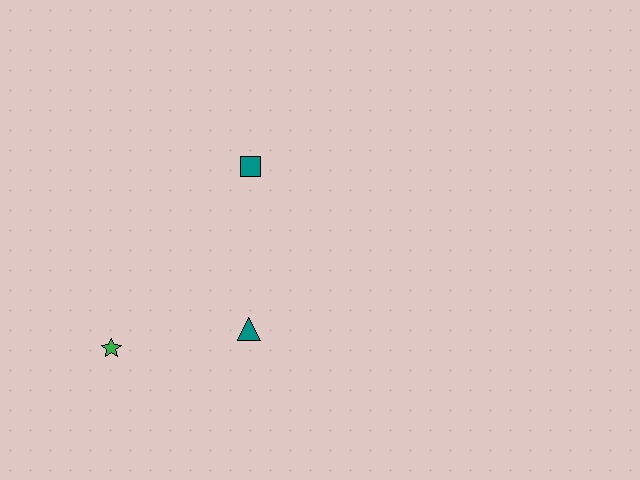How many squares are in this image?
There is 1 square.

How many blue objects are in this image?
There are no blue objects.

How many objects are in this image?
There are 3 objects.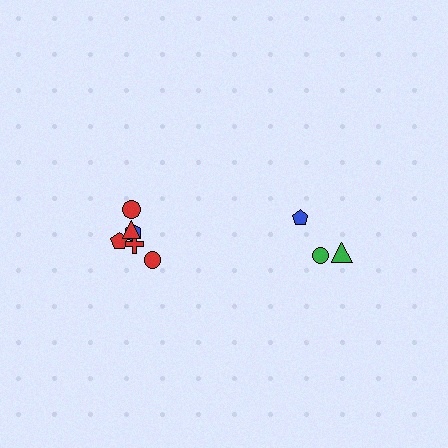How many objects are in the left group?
There are 6 objects.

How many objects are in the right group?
There are 3 objects.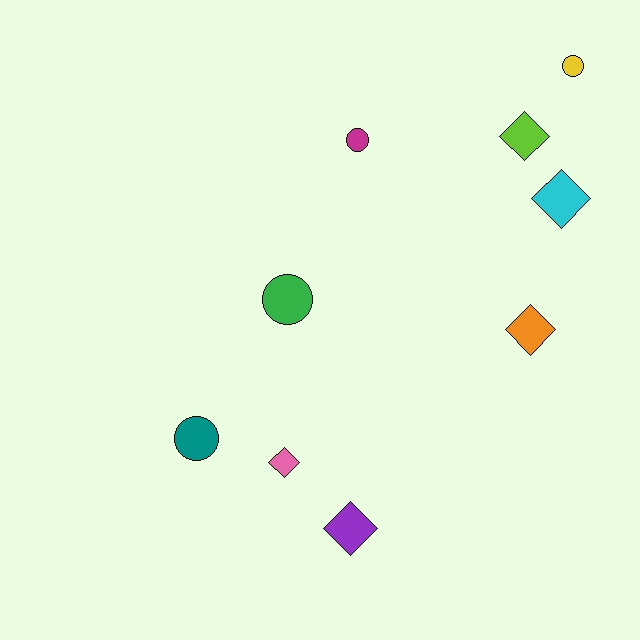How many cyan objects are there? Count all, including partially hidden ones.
There is 1 cyan object.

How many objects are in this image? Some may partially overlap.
There are 9 objects.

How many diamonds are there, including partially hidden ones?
There are 5 diamonds.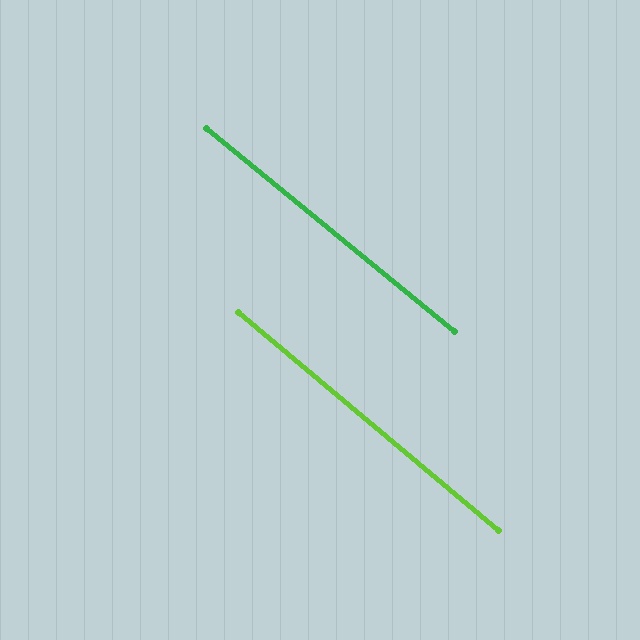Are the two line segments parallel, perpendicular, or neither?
Parallel — their directions differ by only 0.8°.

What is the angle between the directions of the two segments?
Approximately 1 degree.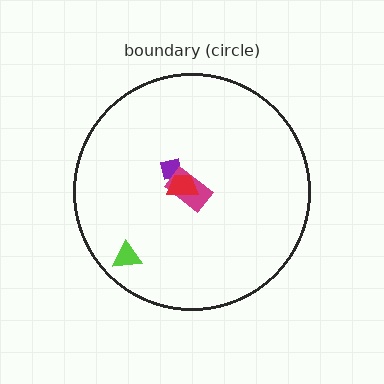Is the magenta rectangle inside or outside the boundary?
Inside.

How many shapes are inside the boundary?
4 inside, 0 outside.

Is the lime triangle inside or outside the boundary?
Inside.